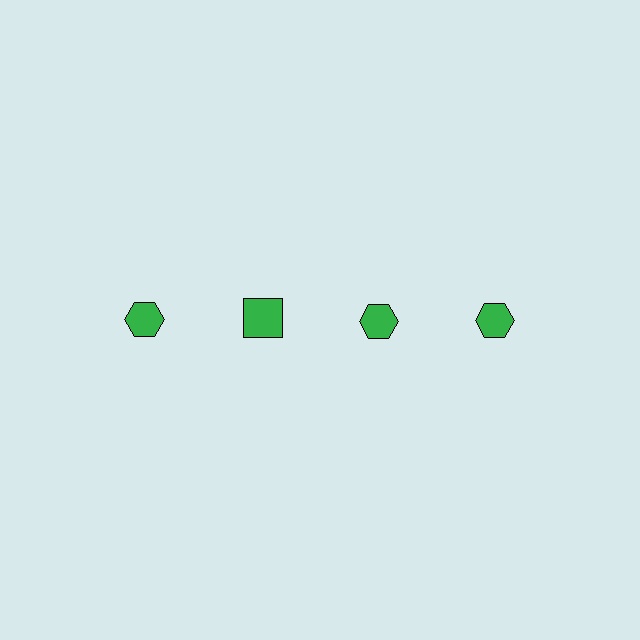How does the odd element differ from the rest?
It has a different shape: square instead of hexagon.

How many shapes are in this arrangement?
There are 4 shapes arranged in a grid pattern.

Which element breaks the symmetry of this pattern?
The green square in the top row, second from left column breaks the symmetry. All other shapes are green hexagons.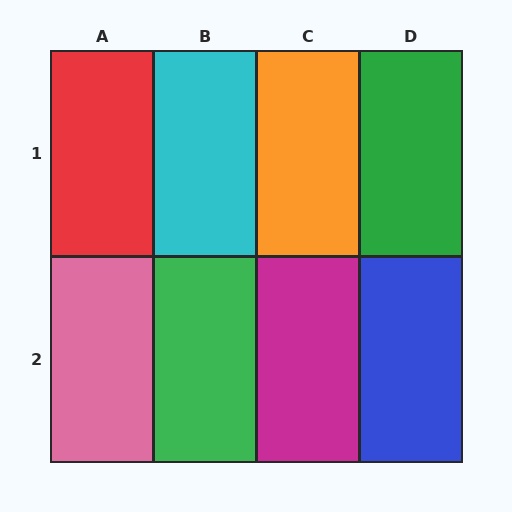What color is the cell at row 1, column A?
Red.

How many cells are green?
2 cells are green.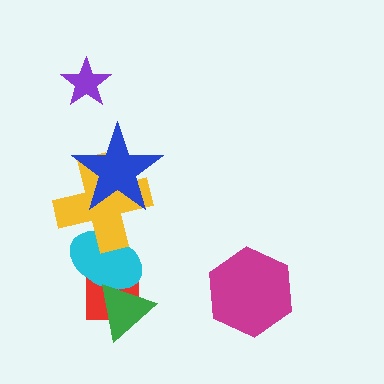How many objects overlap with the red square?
2 objects overlap with the red square.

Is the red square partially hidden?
Yes, it is partially covered by another shape.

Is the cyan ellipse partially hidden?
Yes, it is partially covered by another shape.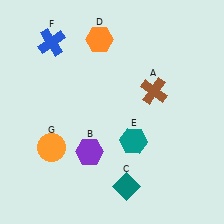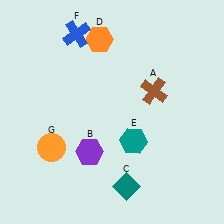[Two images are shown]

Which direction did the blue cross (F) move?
The blue cross (F) moved right.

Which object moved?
The blue cross (F) moved right.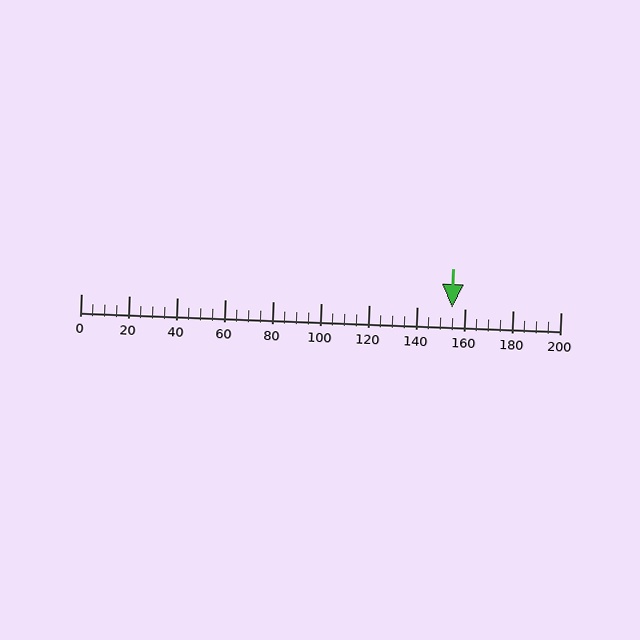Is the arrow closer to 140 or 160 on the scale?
The arrow is closer to 160.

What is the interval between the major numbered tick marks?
The major tick marks are spaced 20 units apart.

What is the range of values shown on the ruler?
The ruler shows values from 0 to 200.